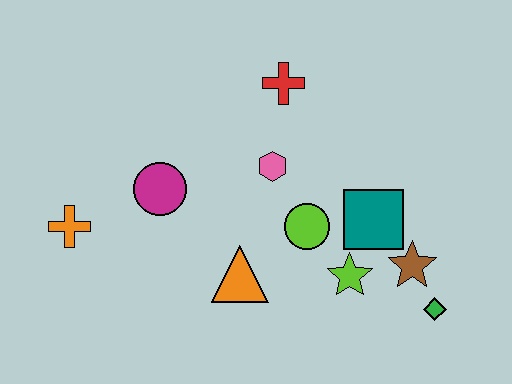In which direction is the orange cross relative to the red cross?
The orange cross is to the left of the red cross.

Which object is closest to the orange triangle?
The lime circle is closest to the orange triangle.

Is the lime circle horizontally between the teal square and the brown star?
No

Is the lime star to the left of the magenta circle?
No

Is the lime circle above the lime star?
Yes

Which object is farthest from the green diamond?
The orange cross is farthest from the green diamond.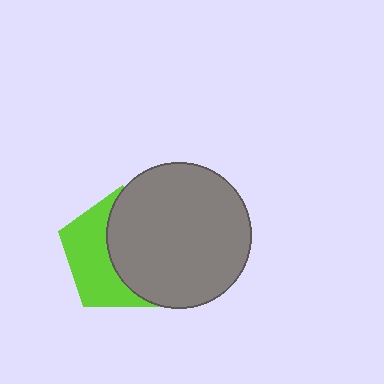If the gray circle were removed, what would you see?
You would see the complete lime pentagon.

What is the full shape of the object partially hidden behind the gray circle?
The partially hidden object is a lime pentagon.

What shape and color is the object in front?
The object in front is a gray circle.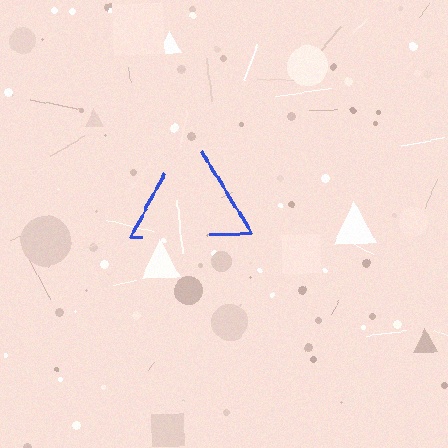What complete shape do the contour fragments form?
The contour fragments form a triangle.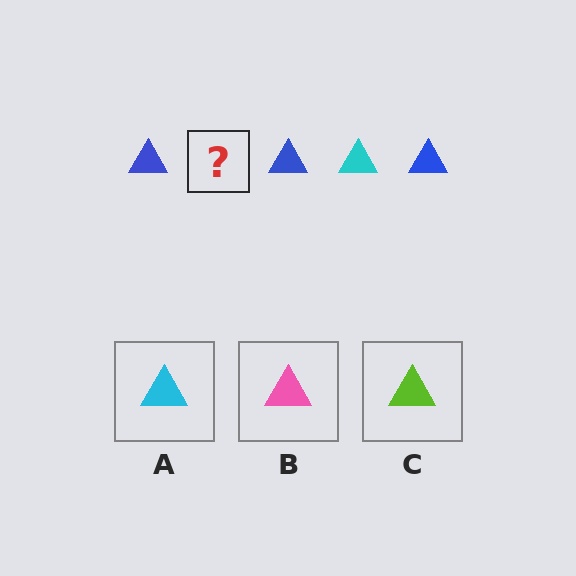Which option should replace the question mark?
Option A.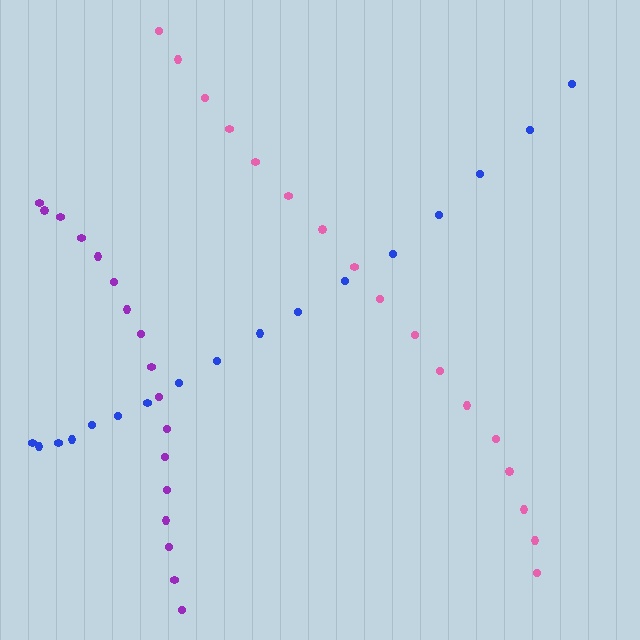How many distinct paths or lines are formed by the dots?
There are 3 distinct paths.